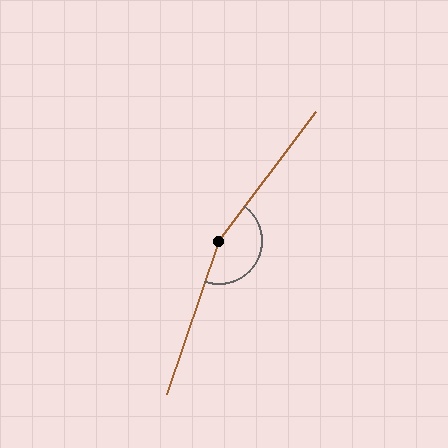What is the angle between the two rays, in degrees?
Approximately 162 degrees.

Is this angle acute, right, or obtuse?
It is obtuse.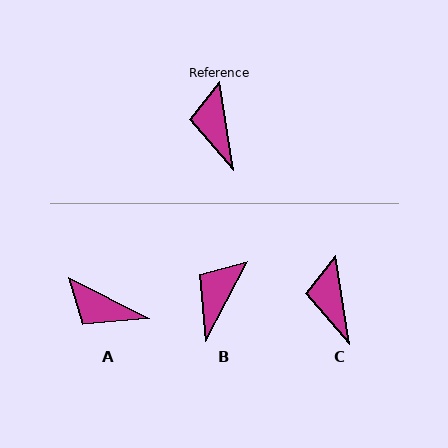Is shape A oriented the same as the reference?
No, it is off by about 55 degrees.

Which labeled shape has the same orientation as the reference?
C.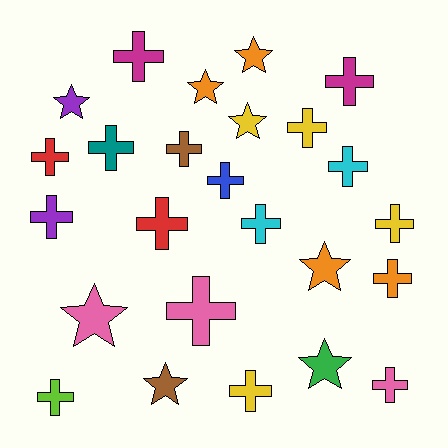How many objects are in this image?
There are 25 objects.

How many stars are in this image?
There are 8 stars.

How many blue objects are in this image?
There is 1 blue object.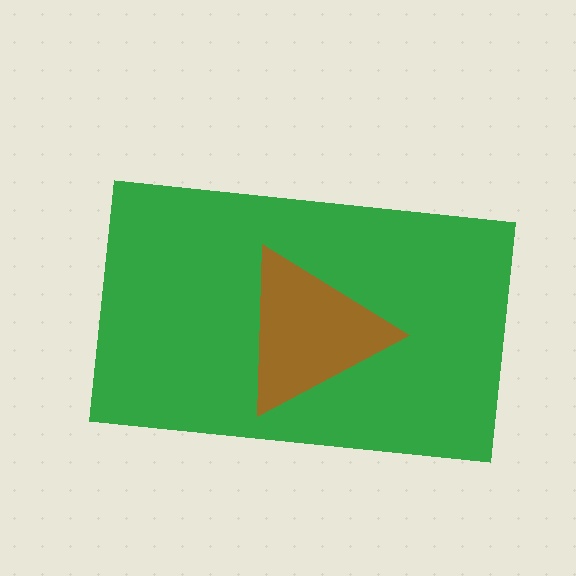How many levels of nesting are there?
2.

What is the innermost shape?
The brown triangle.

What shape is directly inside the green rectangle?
The brown triangle.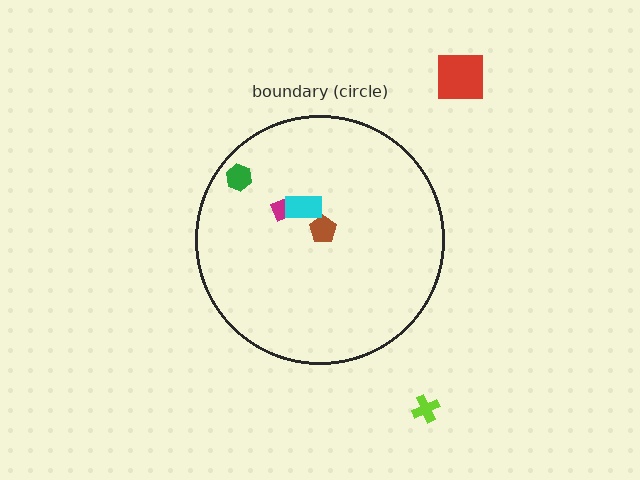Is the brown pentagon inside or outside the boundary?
Inside.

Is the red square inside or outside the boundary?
Outside.